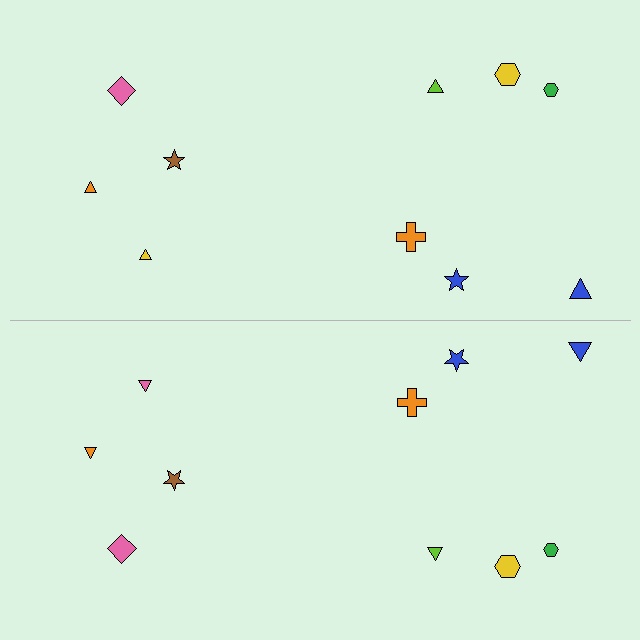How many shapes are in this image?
There are 20 shapes in this image.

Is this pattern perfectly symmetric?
No, the pattern is not perfectly symmetric. The pink triangle on the bottom side breaks the symmetry — its mirror counterpart is yellow.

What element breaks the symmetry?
The pink triangle on the bottom side breaks the symmetry — its mirror counterpart is yellow.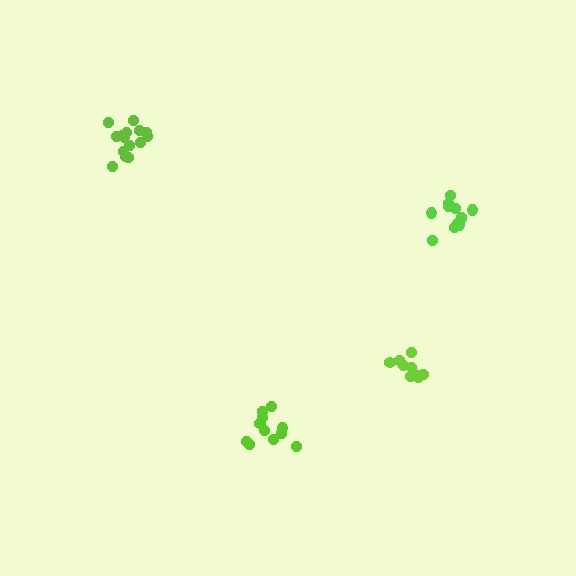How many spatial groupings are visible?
There are 4 spatial groupings.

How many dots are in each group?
Group 1: 12 dots, Group 2: 9 dots, Group 3: 15 dots, Group 4: 11 dots (47 total).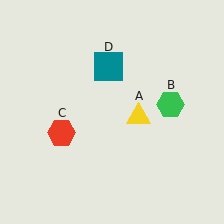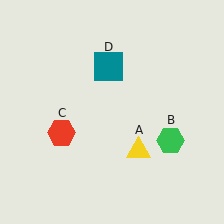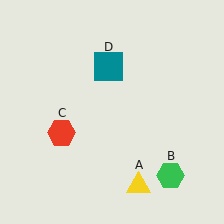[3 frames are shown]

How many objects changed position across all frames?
2 objects changed position: yellow triangle (object A), green hexagon (object B).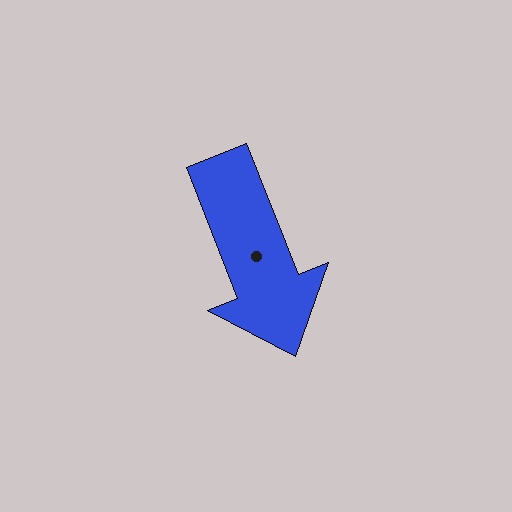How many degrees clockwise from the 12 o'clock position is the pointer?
Approximately 158 degrees.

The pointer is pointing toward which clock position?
Roughly 5 o'clock.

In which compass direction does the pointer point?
South.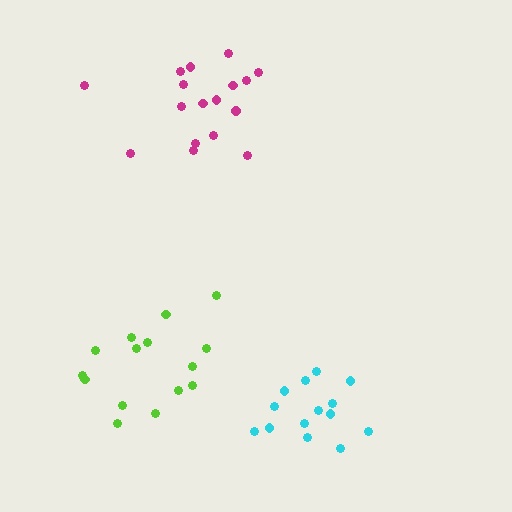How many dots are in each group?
Group 1: 15 dots, Group 2: 14 dots, Group 3: 17 dots (46 total).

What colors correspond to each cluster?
The clusters are colored: lime, cyan, magenta.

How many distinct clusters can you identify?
There are 3 distinct clusters.